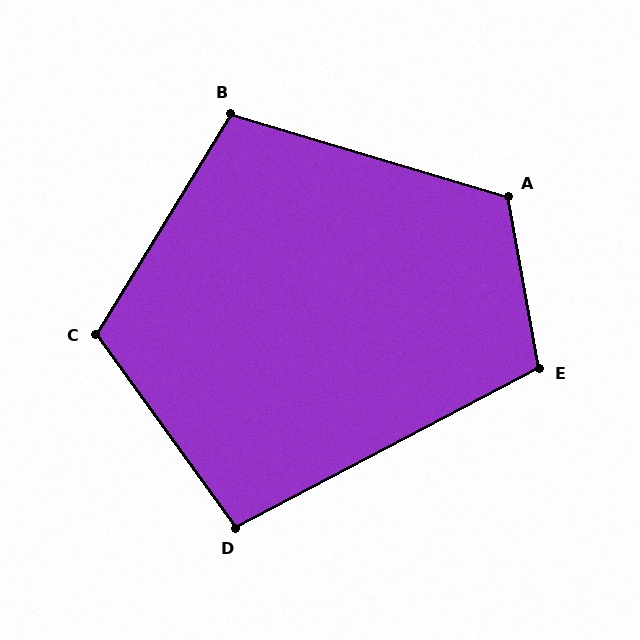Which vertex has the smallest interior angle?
D, at approximately 98 degrees.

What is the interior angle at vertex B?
Approximately 105 degrees (obtuse).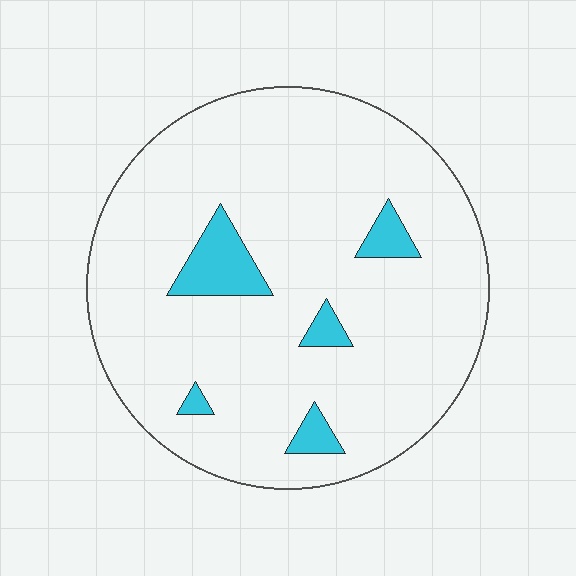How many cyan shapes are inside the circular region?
5.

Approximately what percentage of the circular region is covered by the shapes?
Approximately 10%.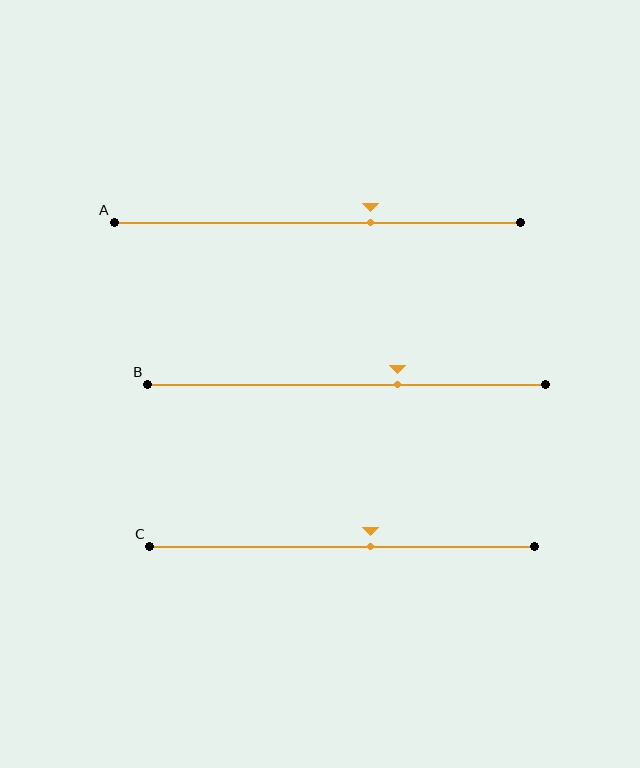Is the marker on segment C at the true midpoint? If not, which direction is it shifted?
No, the marker on segment C is shifted to the right by about 7% of the segment length.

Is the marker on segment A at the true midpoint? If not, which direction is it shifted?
No, the marker on segment A is shifted to the right by about 13% of the segment length.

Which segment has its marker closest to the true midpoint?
Segment C has its marker closest to the true midpoint.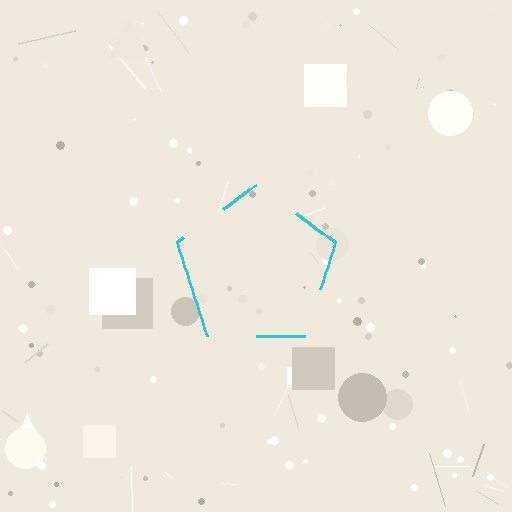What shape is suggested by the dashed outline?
The dashed outline suggests a pentagon.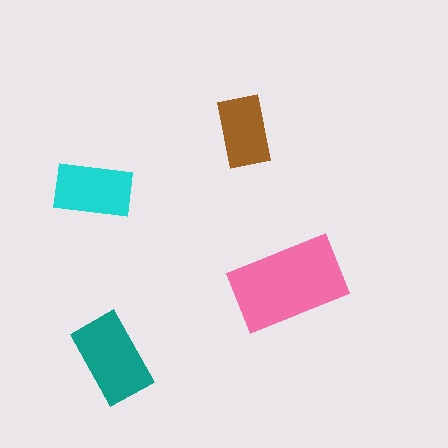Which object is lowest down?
The teal rectangle is bottommost.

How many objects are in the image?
There are 4 objects in the image.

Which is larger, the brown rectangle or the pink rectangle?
The pink one.